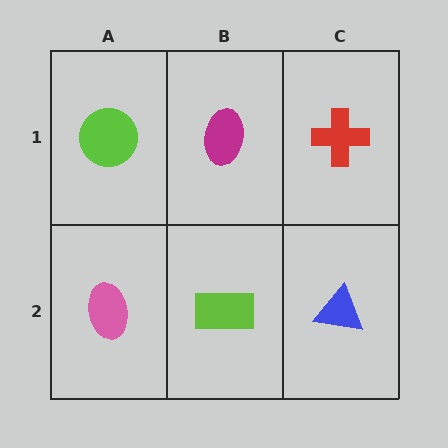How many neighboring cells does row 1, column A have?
2.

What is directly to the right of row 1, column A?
A magenta ellipse.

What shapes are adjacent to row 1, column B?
A lime rectangle (row 2, column B), a lime circle (row 1, column A), a red cross (row 1, column C).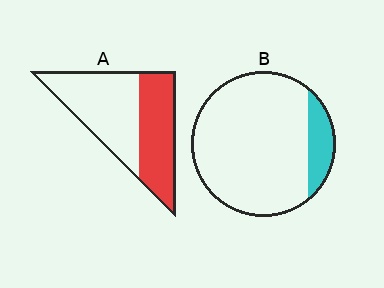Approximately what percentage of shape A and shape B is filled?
A is approximately 45% and B is approximately 15%.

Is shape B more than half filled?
No.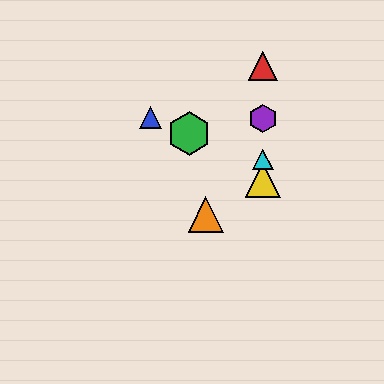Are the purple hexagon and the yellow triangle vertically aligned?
Yes, both are at x≈263.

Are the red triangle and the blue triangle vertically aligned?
No, the red triangle is at x≈263 and the blue triangle is at x≈150.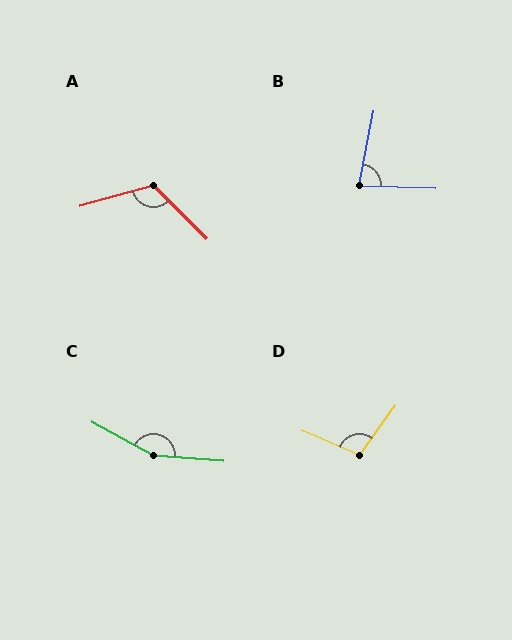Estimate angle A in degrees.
Approximately 119 degrees.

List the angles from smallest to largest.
B (81°), D (103°), A (119°), C (156°).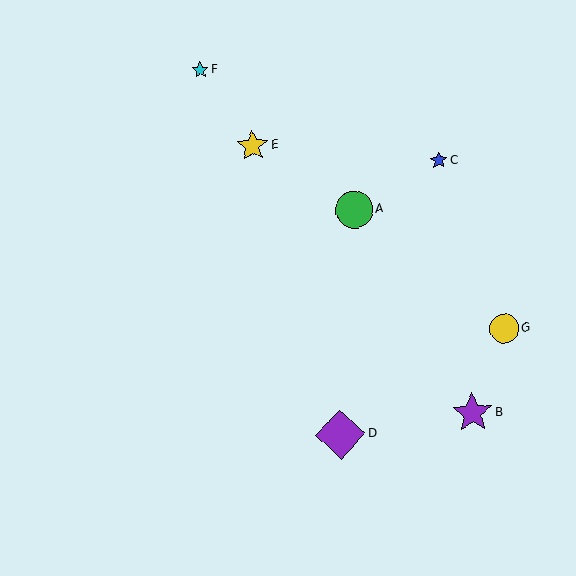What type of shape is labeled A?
Shape A is a green circle.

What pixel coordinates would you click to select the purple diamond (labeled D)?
Click at (340, 435) to select the purple diamond D.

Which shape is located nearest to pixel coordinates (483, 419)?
The purple star (labeled B) at (472, 413) is nearest to that location.